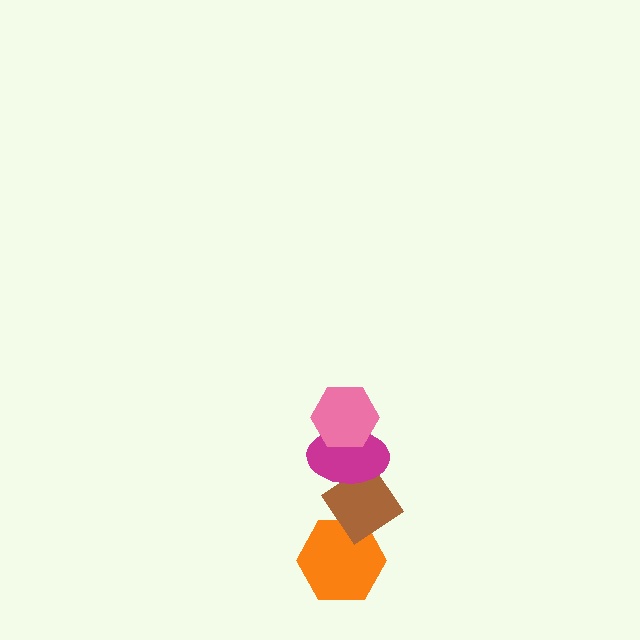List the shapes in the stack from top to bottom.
From top to bottom: the pink hexagon, the magenta ellipse, the brown diamond, the orange hexagon.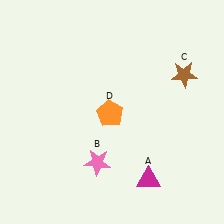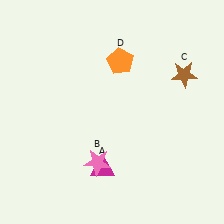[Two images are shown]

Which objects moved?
The objects that moved are: the magenta triangle (A), the orange pentagon (D).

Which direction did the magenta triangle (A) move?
The magenta triangle (A) moved left.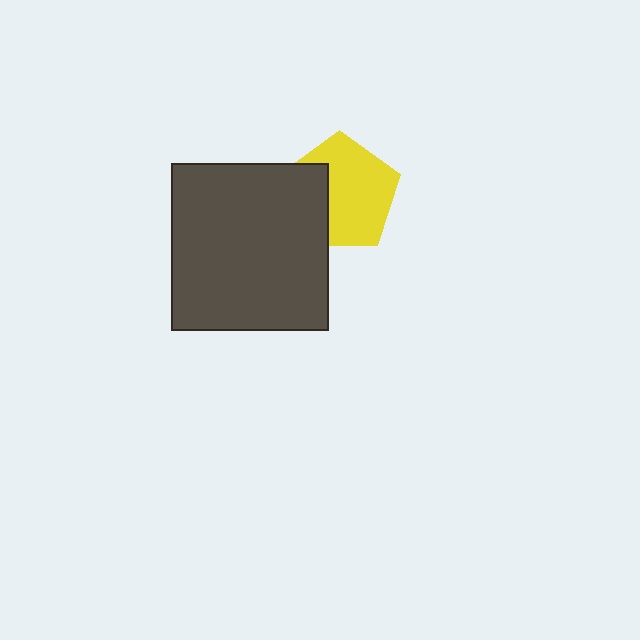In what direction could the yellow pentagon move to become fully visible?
The yellow pentagon could move right. That would shift it out from behind the dark gray rectangle entirely.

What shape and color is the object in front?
The object in front is a dark gray rectangle.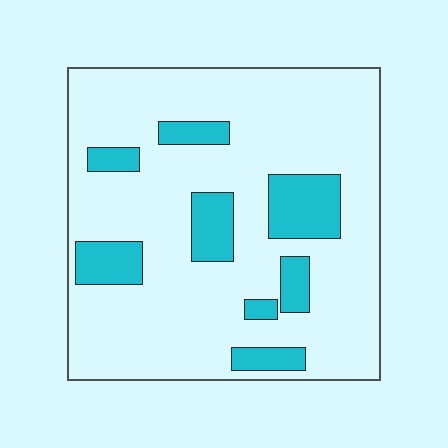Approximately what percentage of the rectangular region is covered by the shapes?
Approximately 20%.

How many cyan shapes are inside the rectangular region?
8.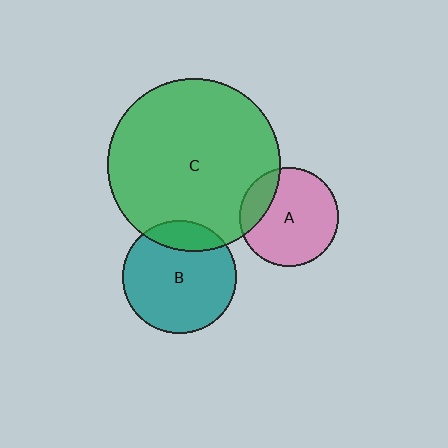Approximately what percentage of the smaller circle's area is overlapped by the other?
Approximately 20%.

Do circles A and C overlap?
Yes.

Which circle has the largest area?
Circle C (green).